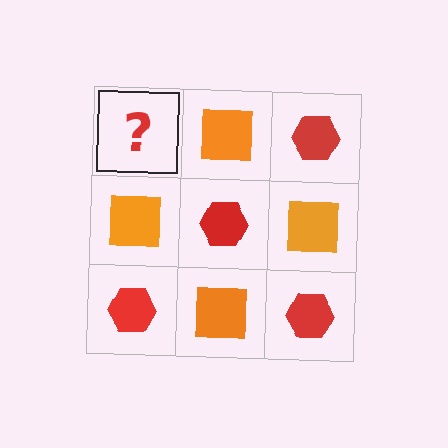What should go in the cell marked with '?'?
The missing cell should contain a red hexagon.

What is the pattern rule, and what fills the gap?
The rule is that it alternates red hexagon and orange square in a checkerboard pattern. The gap should be filled with a red hexagon.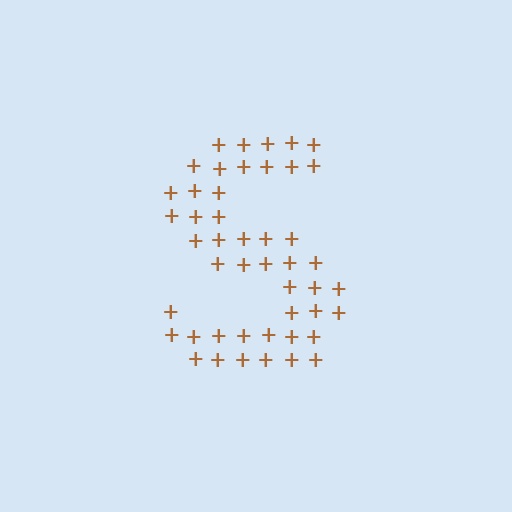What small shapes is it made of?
It is made of small plus signs.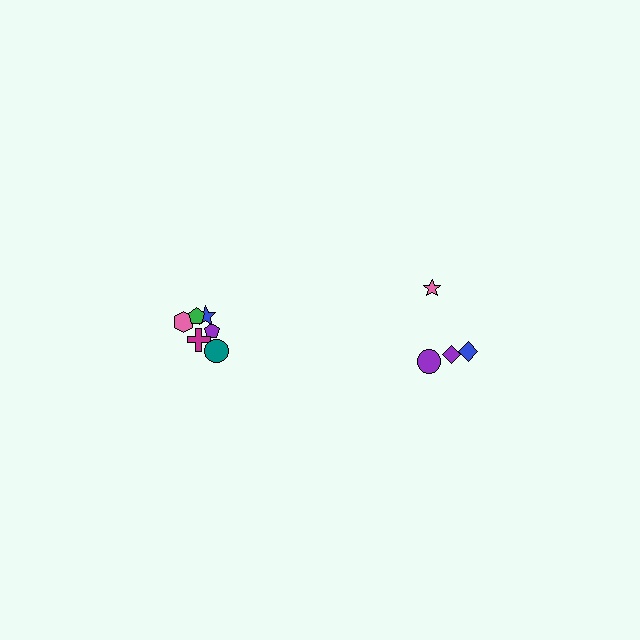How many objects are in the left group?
There are 6 objects.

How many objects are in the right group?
There are 4 objects.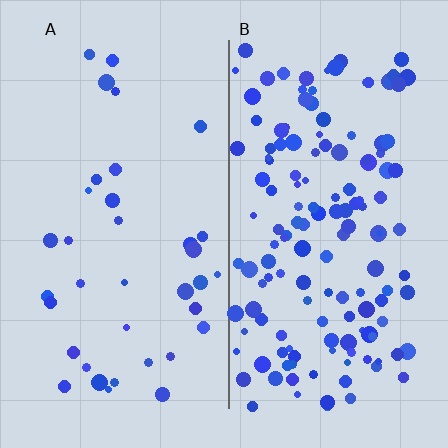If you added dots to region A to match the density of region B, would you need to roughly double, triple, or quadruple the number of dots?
Approximately quadruple.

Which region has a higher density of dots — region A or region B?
B (the right).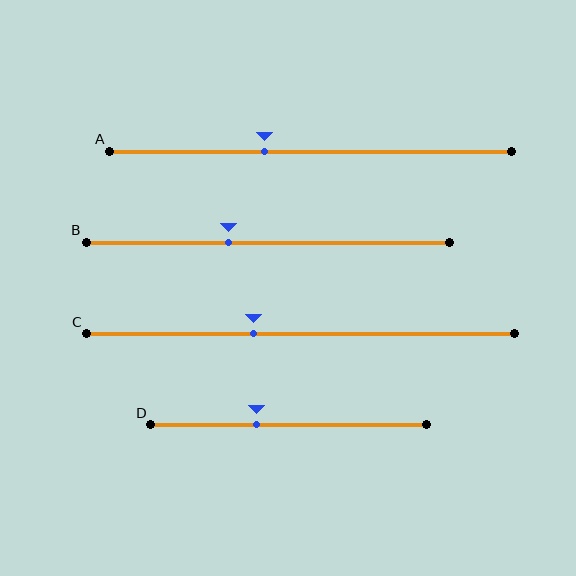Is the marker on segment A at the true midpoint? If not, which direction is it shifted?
No, the marker on segment A is shifted to the left by about 11% of the segment length.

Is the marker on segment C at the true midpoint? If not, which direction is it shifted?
No, the marker on segment C is shifted to the left by about 11% of the segment length.